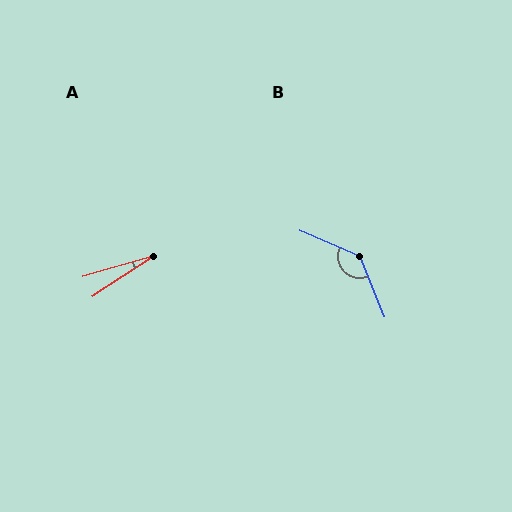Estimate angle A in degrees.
Approximately 17 degrees.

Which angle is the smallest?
A, at approximately 17 degrees.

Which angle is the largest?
B, at approximately 135 degrees.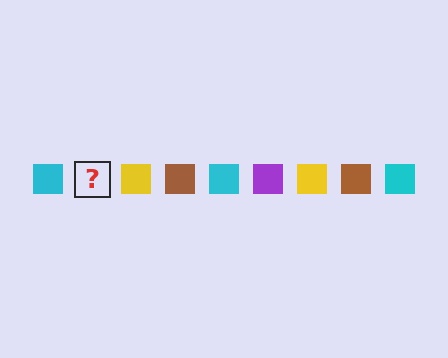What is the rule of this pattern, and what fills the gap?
The rule is that the pattern cycles through cyan, purple, yellow, brown squares. The gap should be filled with a purple square.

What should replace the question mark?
The question mark should be replaced with a purple square.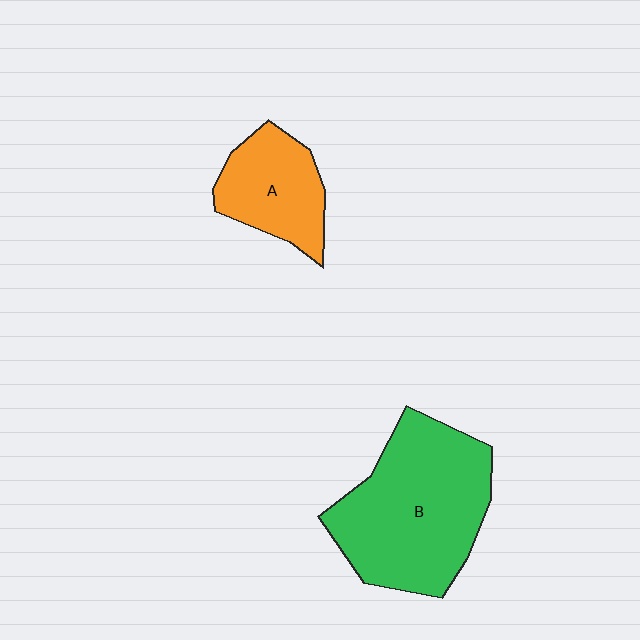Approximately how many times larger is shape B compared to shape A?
Approximately 2.1 times.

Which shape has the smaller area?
Shape A (orange).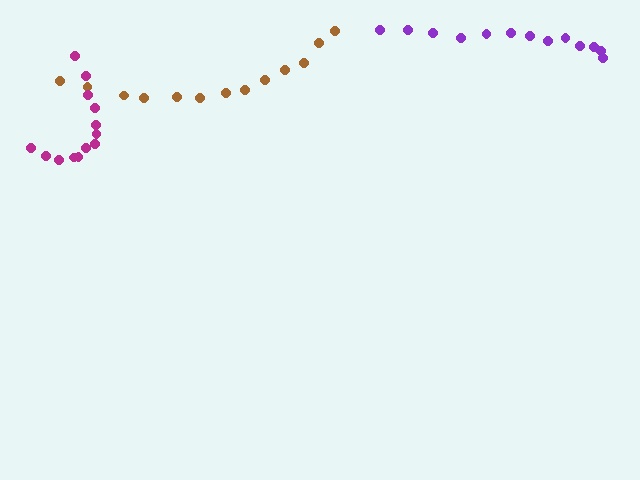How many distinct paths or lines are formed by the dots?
There are 3 distinct paths.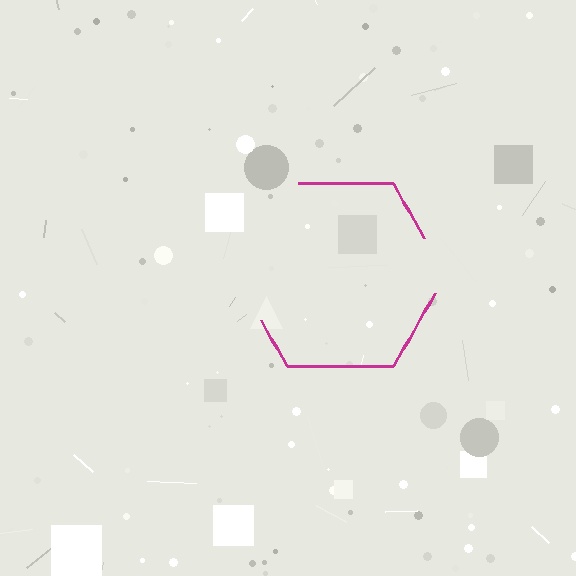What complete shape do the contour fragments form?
The contour fragments form a hexagon.